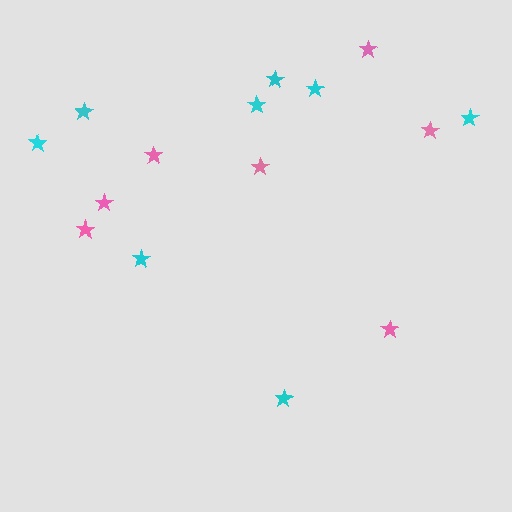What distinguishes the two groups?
There are 2 groups: one group of cyan stars (8) and one group of pink stars (7).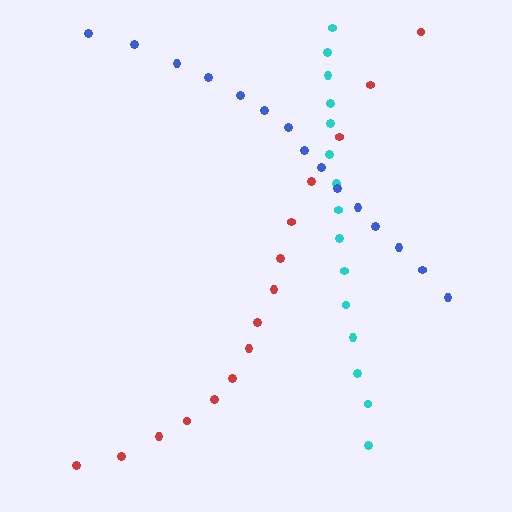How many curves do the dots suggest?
There are 3 distinct paths.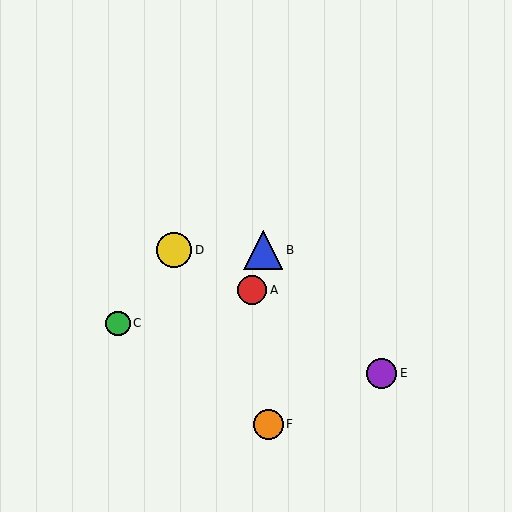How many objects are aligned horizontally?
2 objects (B, D) are aligned horizontally.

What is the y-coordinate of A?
Object A is at y≈290.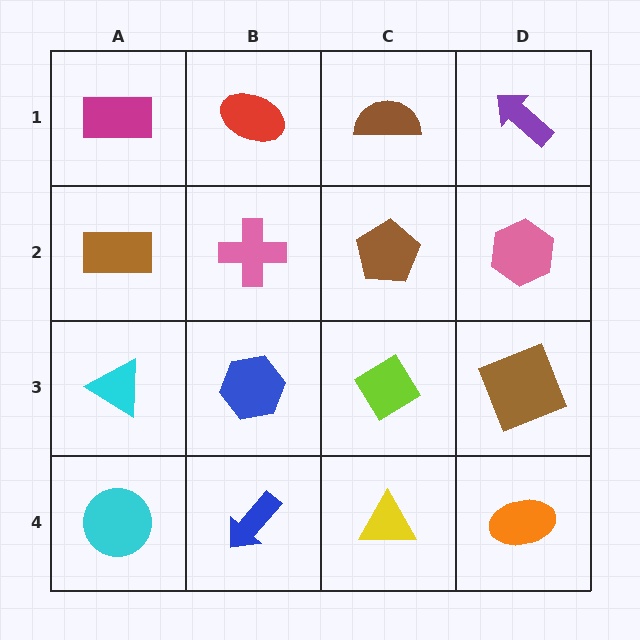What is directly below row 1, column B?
A pink cross.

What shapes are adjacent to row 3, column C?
A brown pentagon (row 2, column C), a yellow triangle (row 4, column C), a blue hexagon (row 3, column B), a brown square (row 3, column D).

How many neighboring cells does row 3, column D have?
3.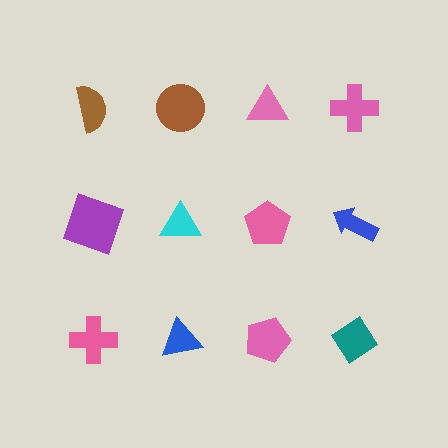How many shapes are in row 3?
4 shapes.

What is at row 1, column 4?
A pink cross.